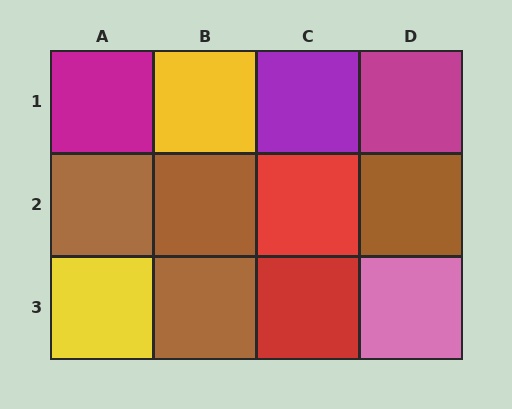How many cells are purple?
1 cell is purple.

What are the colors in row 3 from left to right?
Yellow, brown, red, pink.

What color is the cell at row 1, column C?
Purple.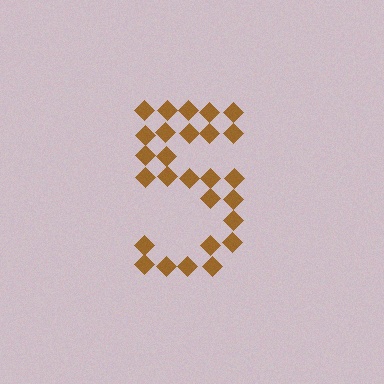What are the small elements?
The small elements are diamonds.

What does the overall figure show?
The overall figure shows the digit 5.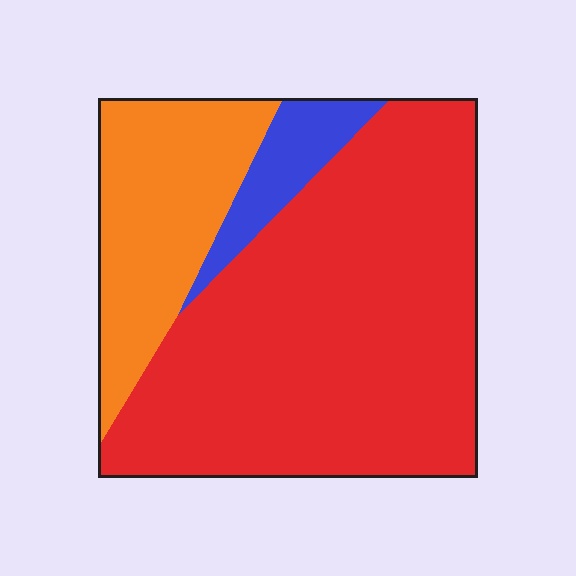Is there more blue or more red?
Red.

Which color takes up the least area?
Blue, at roughly 10%.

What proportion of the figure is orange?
Orange takes up between a sixth and a third of the figure.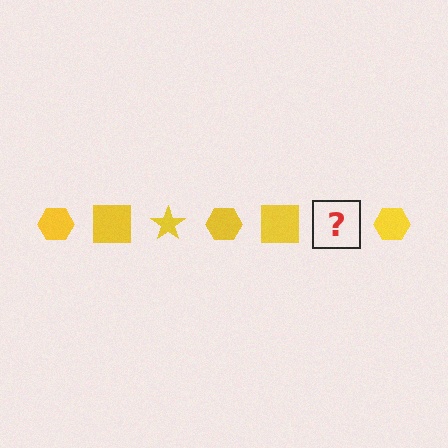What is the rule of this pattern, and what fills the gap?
The rule is that the pattern cycles through hexagon, square, star shapes in yellow. The gap should be filled with a yellow star.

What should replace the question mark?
The question mark should be replaced with a yellow star.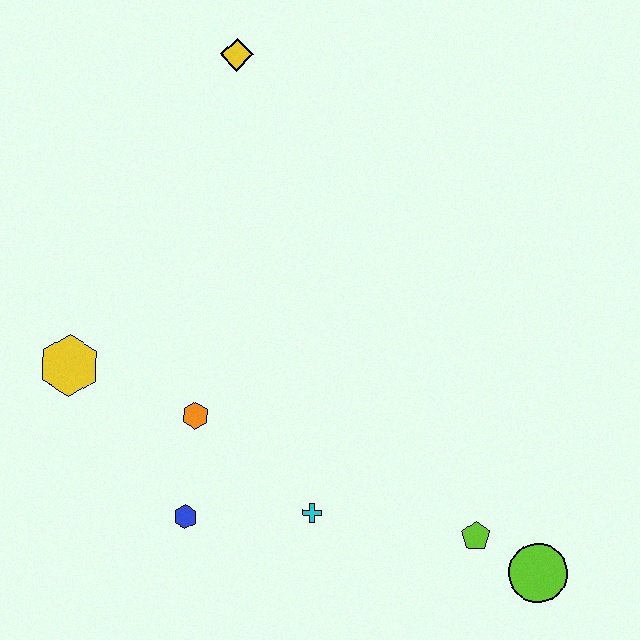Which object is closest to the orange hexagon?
The blue hexagon is closest to the orange hexagon.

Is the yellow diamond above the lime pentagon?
Yes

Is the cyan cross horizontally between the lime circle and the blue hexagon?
Yes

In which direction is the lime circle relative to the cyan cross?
The lime circle is to the right of the cyan cross.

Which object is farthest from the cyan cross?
The yellow diamond is farthest from the cyan cross.